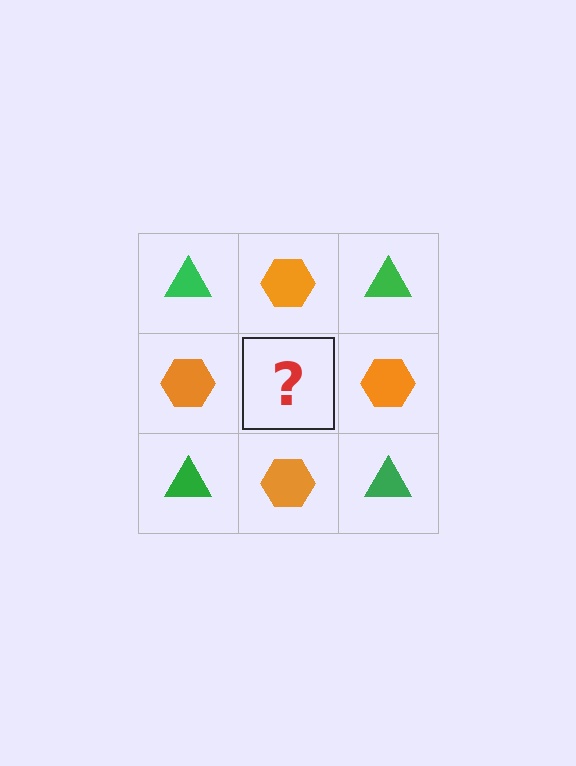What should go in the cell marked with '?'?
The missing cell should contain a green triangle.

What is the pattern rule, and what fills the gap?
The rule is that it alternates green triangle and orange hexagon in a checkerboard pattern. The gap should be filled with a green triangle.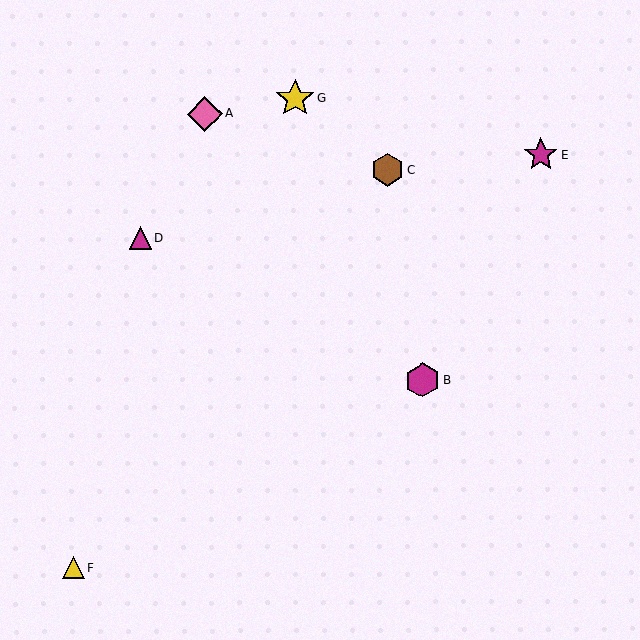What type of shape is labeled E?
Shape E is a magenta star.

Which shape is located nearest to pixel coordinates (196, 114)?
The pink diamond (labeled A) at (205, 114) is nearest to that location.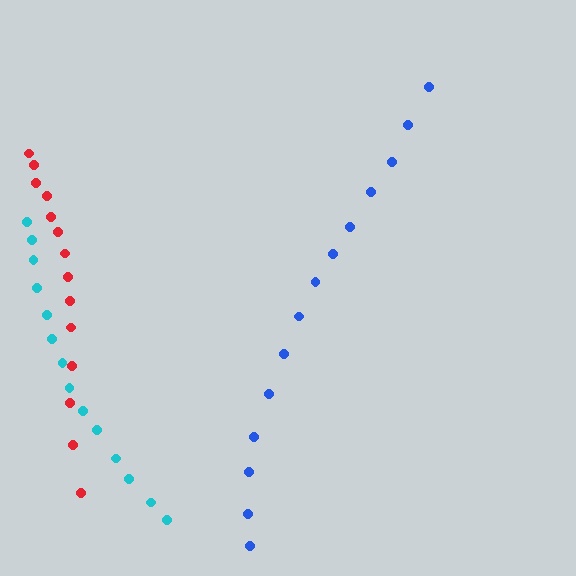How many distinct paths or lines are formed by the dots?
There are 3 distinct paths.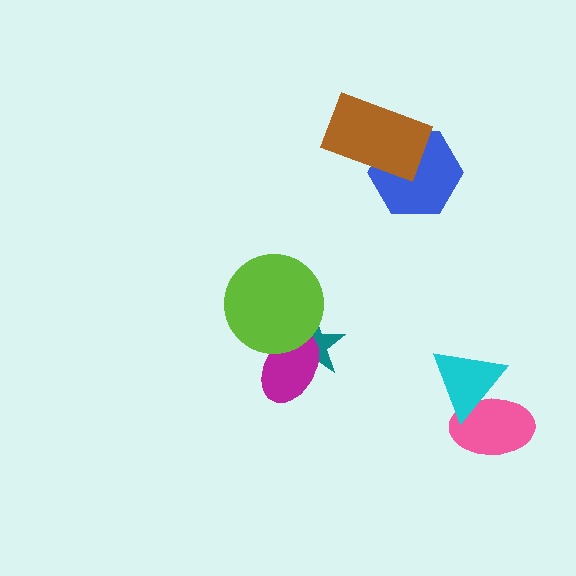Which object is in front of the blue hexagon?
The brown rectangle is in front of the blue hexagon.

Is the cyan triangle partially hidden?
No, no other shape covers it.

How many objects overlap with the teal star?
2 objects overlap with the teal star.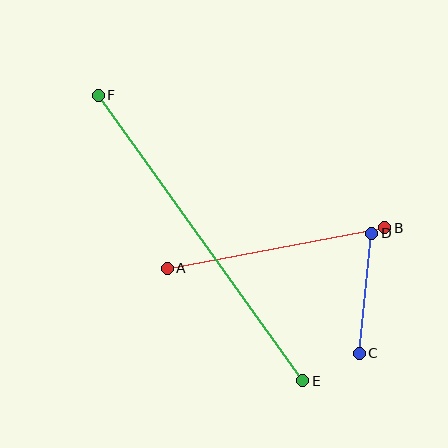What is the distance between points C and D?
The distance is approximately 120 pixels.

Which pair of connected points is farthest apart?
Points E and F are farthest apart.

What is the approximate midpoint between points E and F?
The midpoint is at approximately (200, 238) pixels.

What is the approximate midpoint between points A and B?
The midpoint is at approximately (276, 248) pixels.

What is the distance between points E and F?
The distance is approximately 351 pixels.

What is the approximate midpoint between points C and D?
The midpoint is at approximately (365, 293) pixels.